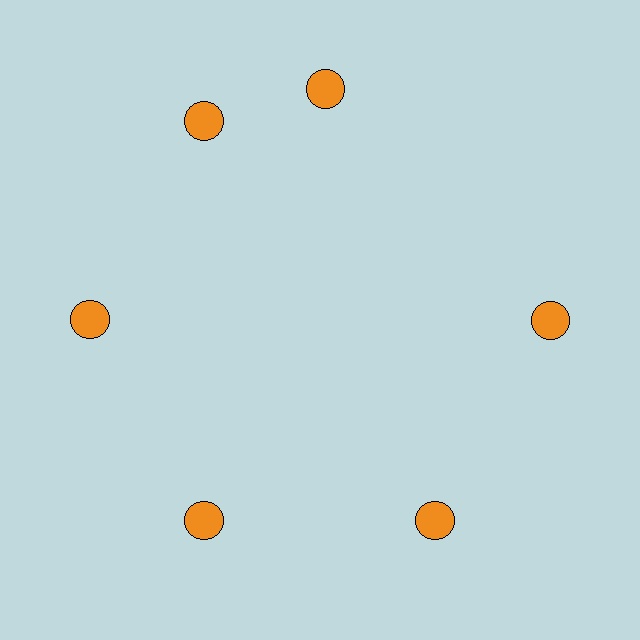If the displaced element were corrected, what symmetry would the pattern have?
It would have 6-fold rotational symmetry — the pattern would map onto itself every 60 degrees.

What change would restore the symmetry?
The symmetry would be restored by rotating it back into even spacing with its neighbors so that all 6 circles sit at equal angles and equal distance from the center.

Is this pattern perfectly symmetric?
No. The 6 orange circles are arranged in a ring, but one element near the 1 o'clock position is rotated out of alignment along the ring, breaking the 6-fold rotational symmetry.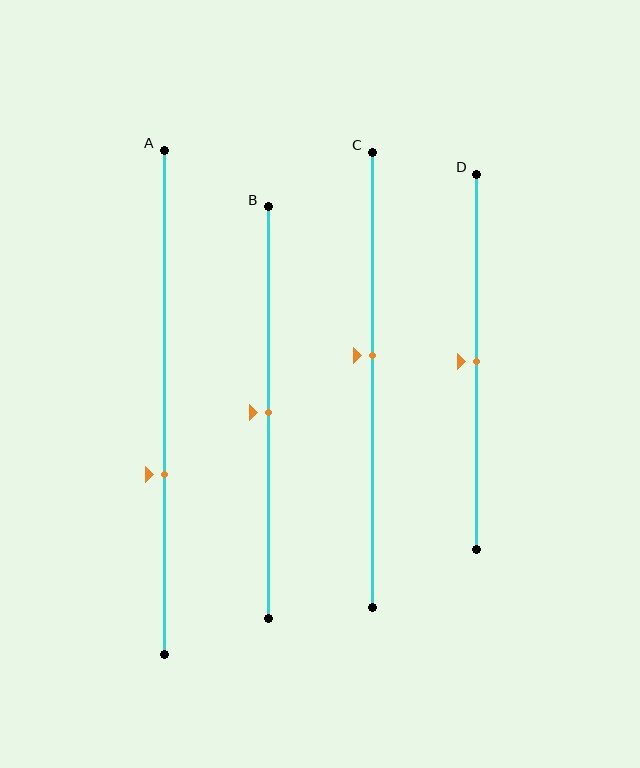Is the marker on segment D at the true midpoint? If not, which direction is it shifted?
Yes, the marker on segment D is at the true midpoint.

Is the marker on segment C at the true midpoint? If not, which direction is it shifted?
No, the marker on segment C is shifted upward by about 5% of the segment length.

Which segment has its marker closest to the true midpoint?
Segment B has its marker closest to the true midpoint.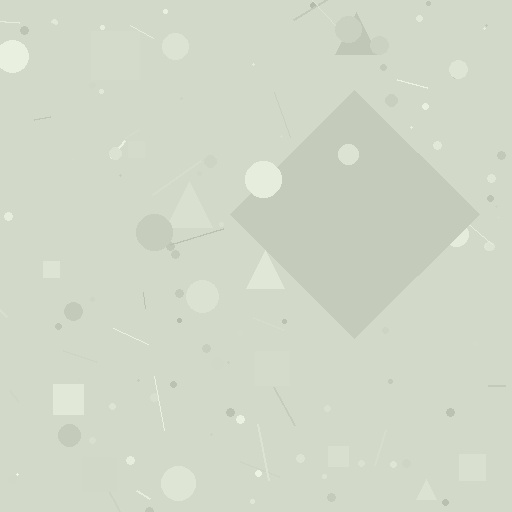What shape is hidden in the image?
A diamond is hidden in the image.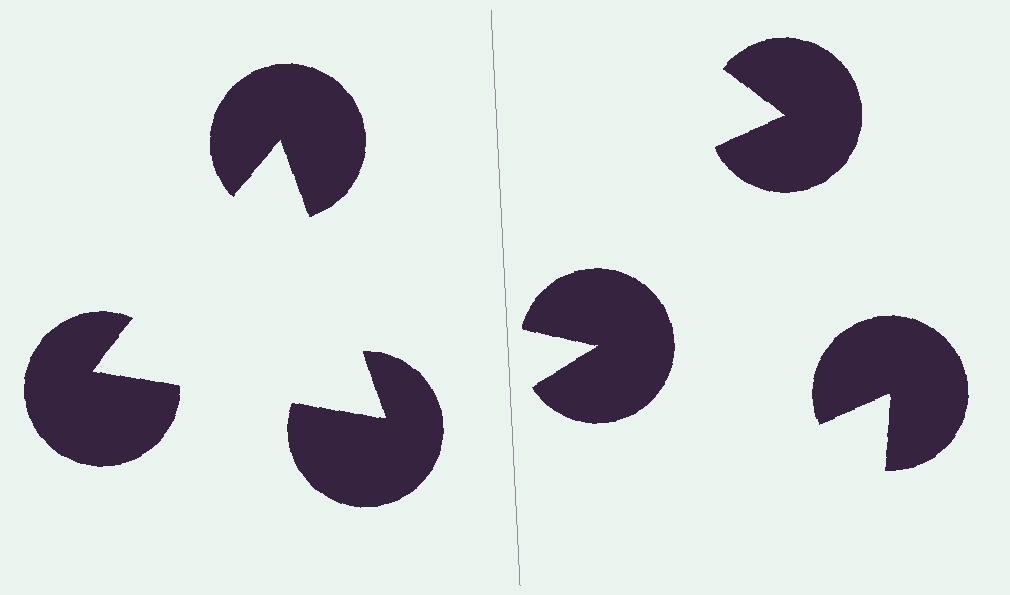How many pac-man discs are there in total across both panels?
6 — 3 on each side.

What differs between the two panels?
The pac-man discs are positioned identically on both sides; only the wedge orientations differ. On the left they align to a triangle; on the right they are misaligned.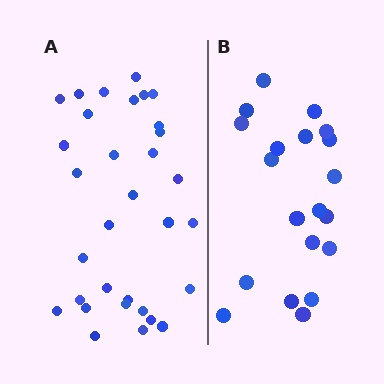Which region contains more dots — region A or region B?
Region A (the left region) has more dots.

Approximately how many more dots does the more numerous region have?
Region A has roughly 12 or so more dots than region B.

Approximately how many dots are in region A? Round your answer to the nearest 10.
About 30 dots. (The exact count is 32, which rounds to 30.)